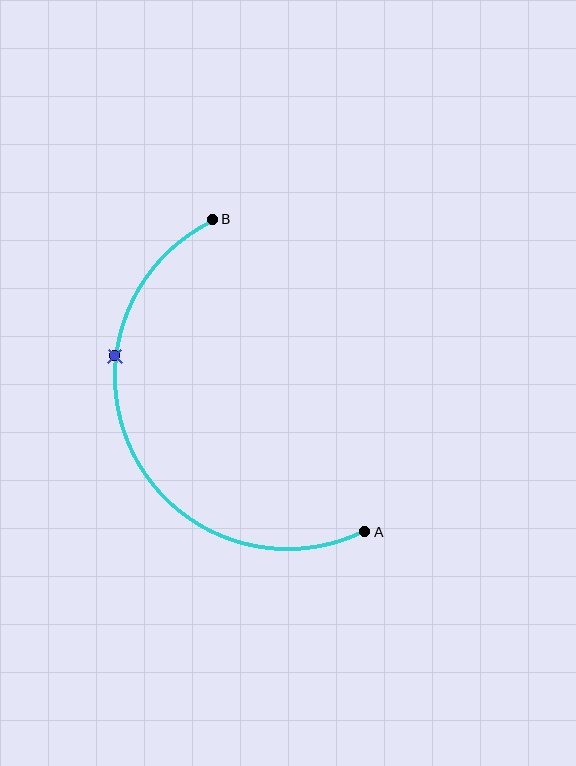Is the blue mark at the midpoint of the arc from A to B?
No. The blue mark lies on the arc but is closer to endpoint B. The arc midpoint would be at the point on the curve equidistant along the arc from both A and B.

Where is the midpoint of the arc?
The arc midpoint is the point on the curve farthest from the straight line joining A and B. It sits to the left of that line.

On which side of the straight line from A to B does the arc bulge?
The arc bulges to the left of the straight line connecting A and B.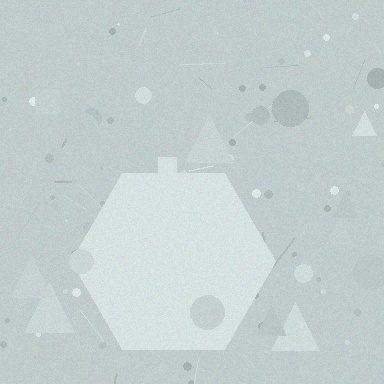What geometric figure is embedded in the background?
A hexagon is embedded in the background.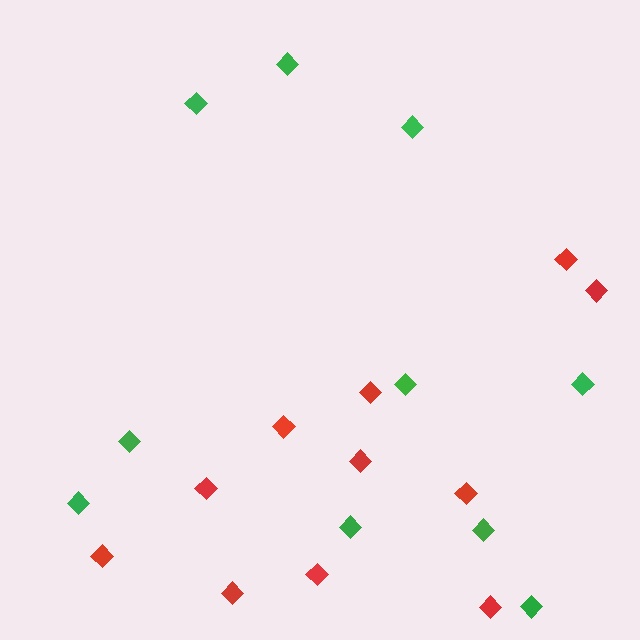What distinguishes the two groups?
There are 2 groups: one group of green diamonds (10) and one group of red diamonds (11).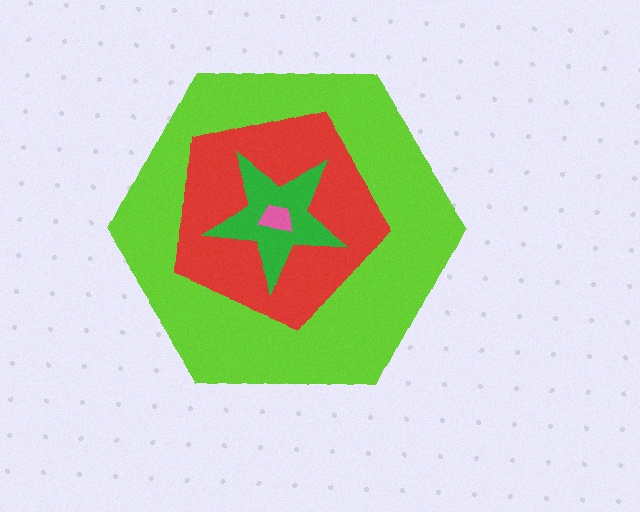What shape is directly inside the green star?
The pink trapezoid.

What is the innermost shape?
The pink trapezoid.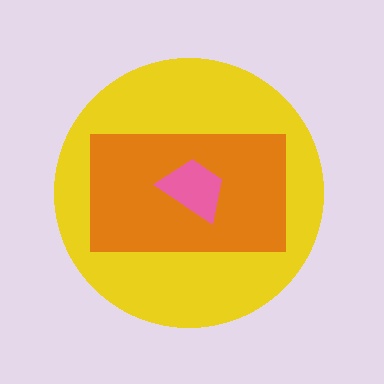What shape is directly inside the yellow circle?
The orange rectangle.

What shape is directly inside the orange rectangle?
The pink trapezoid.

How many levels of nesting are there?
3.